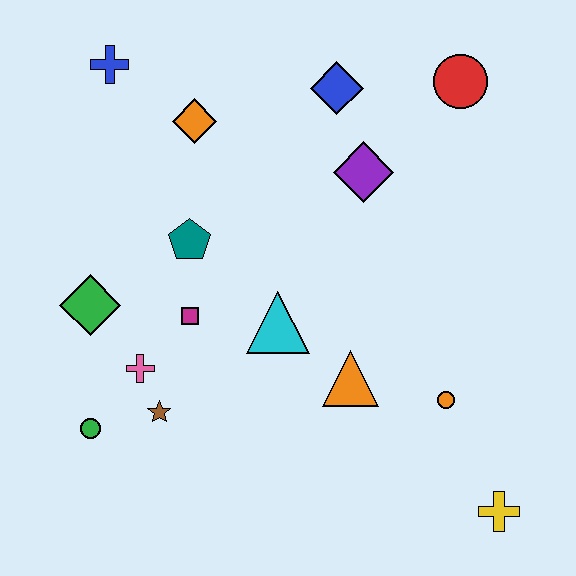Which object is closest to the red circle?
The blue diamond is closest to the red circle.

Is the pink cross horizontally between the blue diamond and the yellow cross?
No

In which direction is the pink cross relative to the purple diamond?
The pink cross is to the left of the purple diamond.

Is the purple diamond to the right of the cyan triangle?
Yes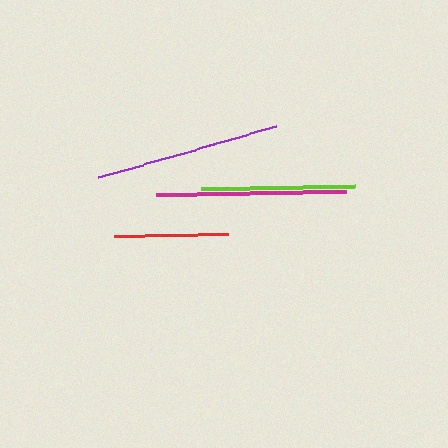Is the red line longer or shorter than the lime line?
The lime line is longer than the red line.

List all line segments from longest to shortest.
From longest to shortest: magenta, purple, lime, red.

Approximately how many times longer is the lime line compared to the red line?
The lime line is approximately 1.4 times the length of the red line.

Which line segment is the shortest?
The red line is the shortest at approximately 114 pixels.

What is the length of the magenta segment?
The magenta segment is approximately 189 pixels long.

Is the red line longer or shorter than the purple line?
The purple line is longer than the red line.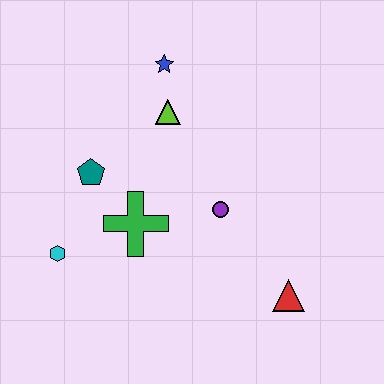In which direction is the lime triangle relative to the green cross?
The lime triangle is above the green cross.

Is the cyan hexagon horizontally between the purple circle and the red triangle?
No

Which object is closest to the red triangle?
The purple circle is closest to the red triangle.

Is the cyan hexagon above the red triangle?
Yes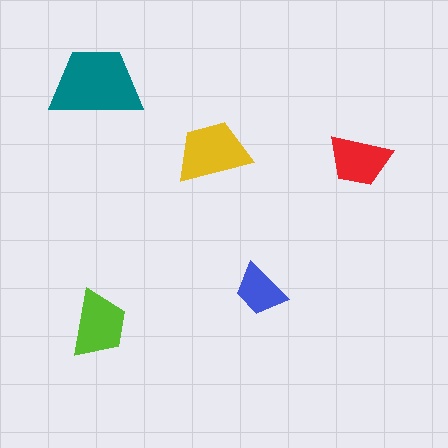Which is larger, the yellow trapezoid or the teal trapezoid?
The teal one.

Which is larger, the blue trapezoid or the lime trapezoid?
The lime one.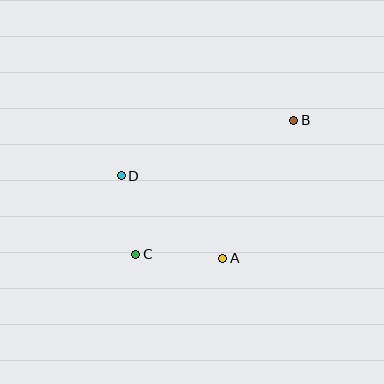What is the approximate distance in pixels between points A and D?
The distance between A and D is approximately 131 pixels.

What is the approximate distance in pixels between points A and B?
The distance between A and B is approximately 155 pixels.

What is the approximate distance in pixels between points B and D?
The distance between B and D is approximately 181 pixels.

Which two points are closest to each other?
Points C and D are closest to each other.